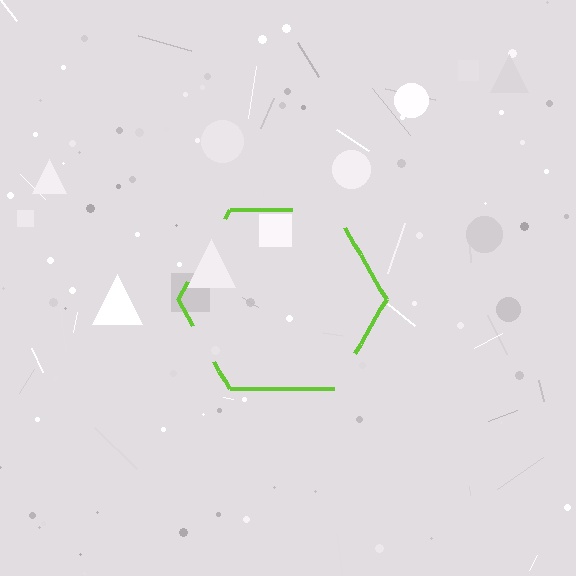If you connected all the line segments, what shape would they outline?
They would outline a hexagon.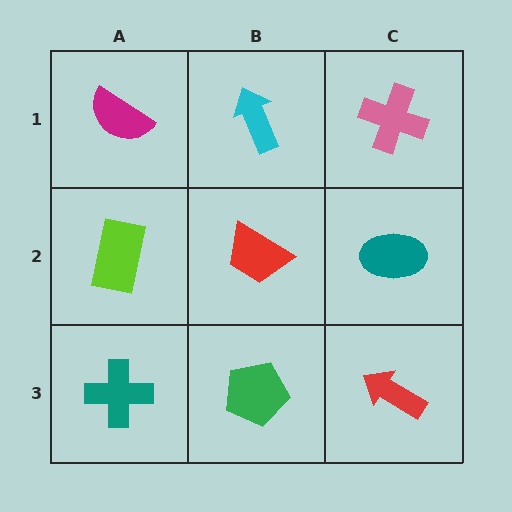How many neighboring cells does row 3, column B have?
3.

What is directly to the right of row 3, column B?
A red arrow.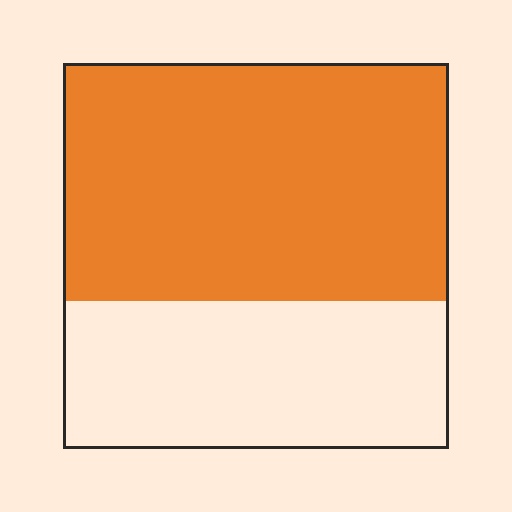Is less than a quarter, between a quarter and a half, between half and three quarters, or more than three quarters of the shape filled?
Between half and three quarters.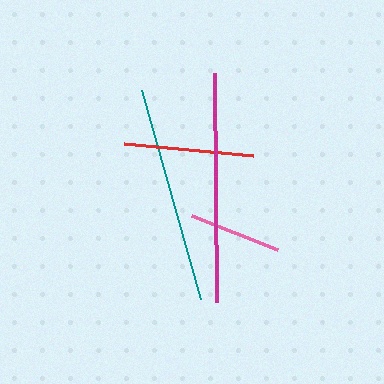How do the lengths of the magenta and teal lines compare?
The magenta and teal lines are approximately the same length.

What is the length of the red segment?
The red segment is approximately 130 pixels long.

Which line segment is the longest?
The magenta line is the longest at approximately 229 pixels.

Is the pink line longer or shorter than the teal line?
The teal line is longer than the pink line.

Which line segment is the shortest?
The pink line is the shortest at approximately 93 pixels.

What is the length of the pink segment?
The pink segment is approximately 93 pixels long.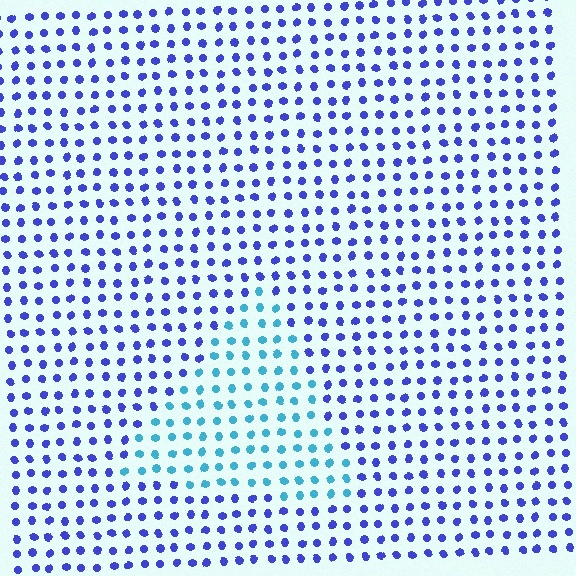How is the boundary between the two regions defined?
The boundary is defined purely by a slight shift in hue (about 46 degrees). Spacing, size, and orientation are identical on both sides.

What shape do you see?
I see a triangle.